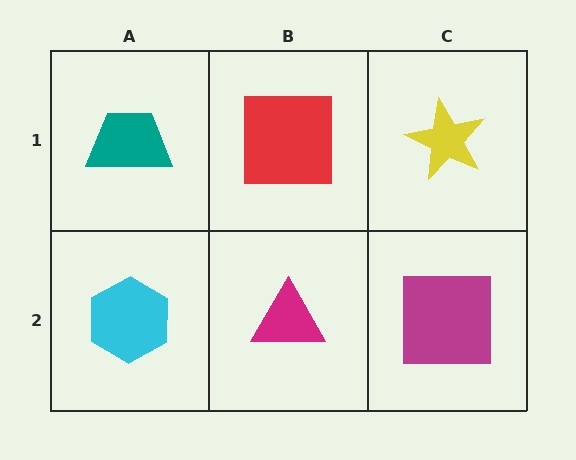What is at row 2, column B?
A magenta triangle.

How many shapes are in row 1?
3 shapes.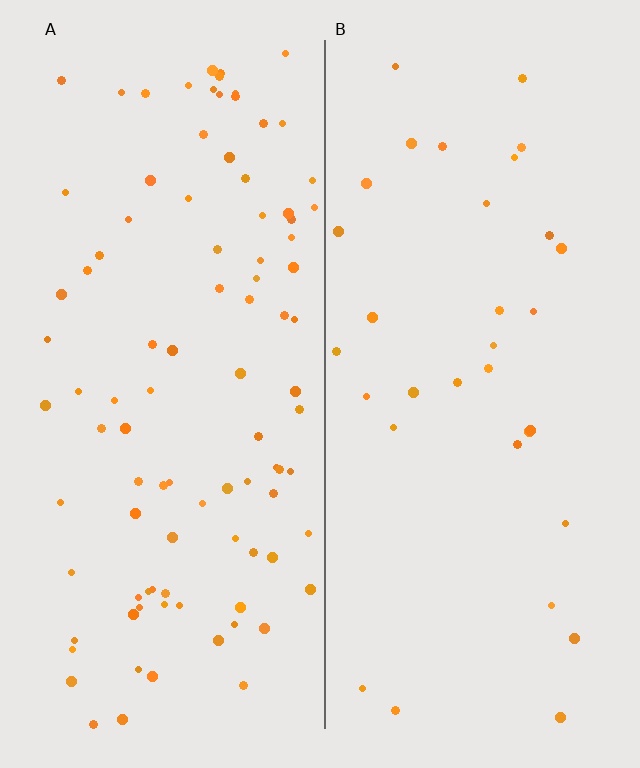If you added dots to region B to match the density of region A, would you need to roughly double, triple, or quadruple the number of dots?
Approximately triple.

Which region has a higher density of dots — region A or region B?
A (the left).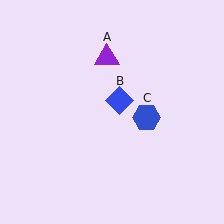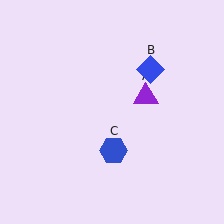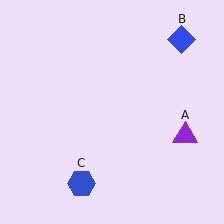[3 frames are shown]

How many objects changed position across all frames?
3 objects changed position: purple triangle (object A), blue diamond (object B), blue hexagon (object C).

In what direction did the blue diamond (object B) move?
The blue diamond (object B) moved up and to the right.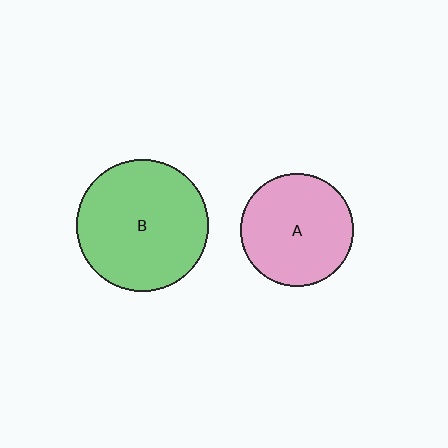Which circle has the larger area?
Circle B (green).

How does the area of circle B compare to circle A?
Approximately 1.4 times.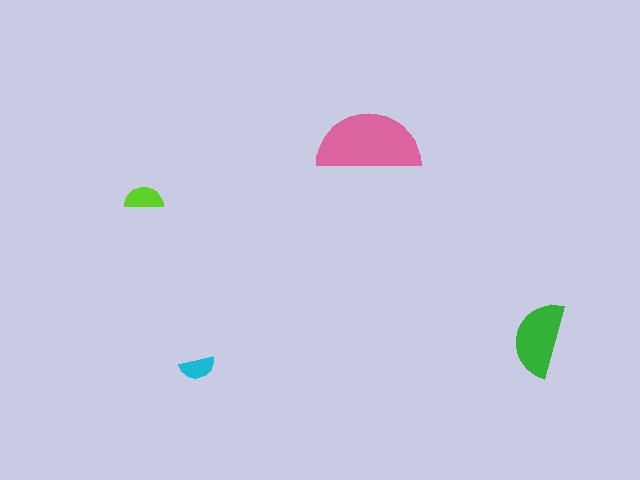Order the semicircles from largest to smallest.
the pink one, the green one, the lime one, the cyan one.